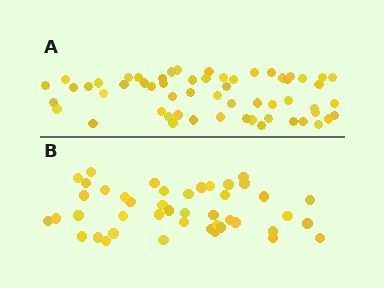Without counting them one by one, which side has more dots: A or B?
Region A (the top region) has more dots.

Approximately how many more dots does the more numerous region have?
Region A has approximately 15 more dots than region B.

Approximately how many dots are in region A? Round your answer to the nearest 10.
About 60 dots. (The exact count is 58, which rounds to 60.)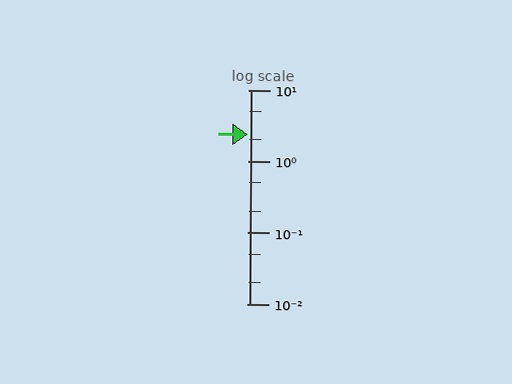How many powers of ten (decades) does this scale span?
The scale spans 3 decades, from 0.01 to 10.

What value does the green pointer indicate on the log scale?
The pointer indicates approximately 2.4.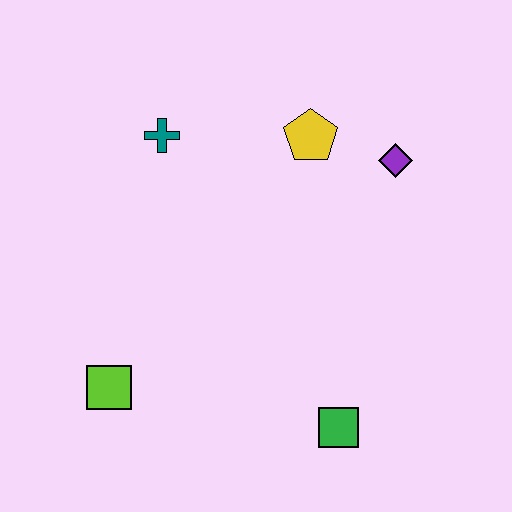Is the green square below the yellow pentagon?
Yes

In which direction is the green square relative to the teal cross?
The green square is below the teal cross.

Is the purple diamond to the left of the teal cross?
No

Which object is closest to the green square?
The lime square is closest to the green square.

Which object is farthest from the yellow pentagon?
The lime square is farthest from the yellow pentagon.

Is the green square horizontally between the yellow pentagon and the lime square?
No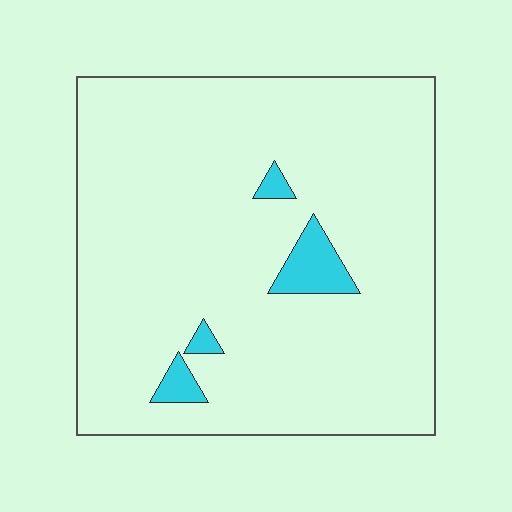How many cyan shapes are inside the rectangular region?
4.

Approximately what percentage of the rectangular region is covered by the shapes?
Approximately 5%.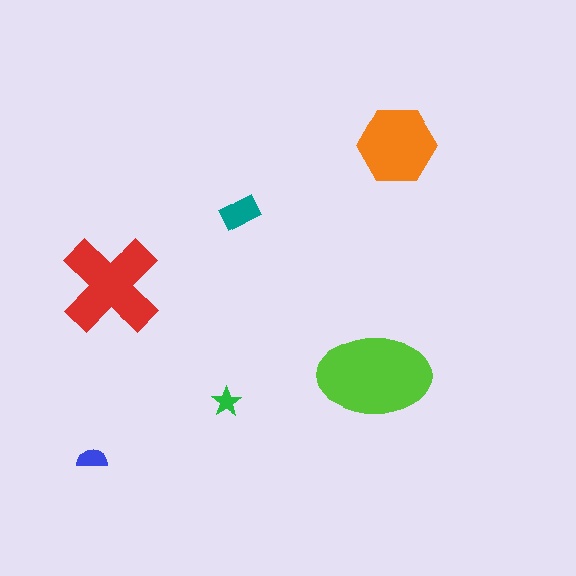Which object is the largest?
The lime ellipse.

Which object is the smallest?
The green star.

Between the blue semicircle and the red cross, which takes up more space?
The red cross.